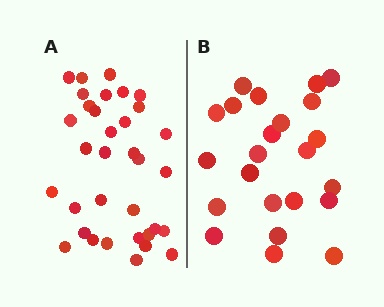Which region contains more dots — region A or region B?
Region A (the left region) has more dots.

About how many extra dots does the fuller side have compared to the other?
Region A has roughly 12 or so more dots than region B.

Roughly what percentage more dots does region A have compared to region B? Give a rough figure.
About 50% more.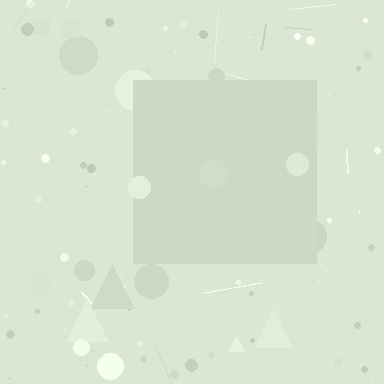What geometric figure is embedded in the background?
A square is embedded in the background.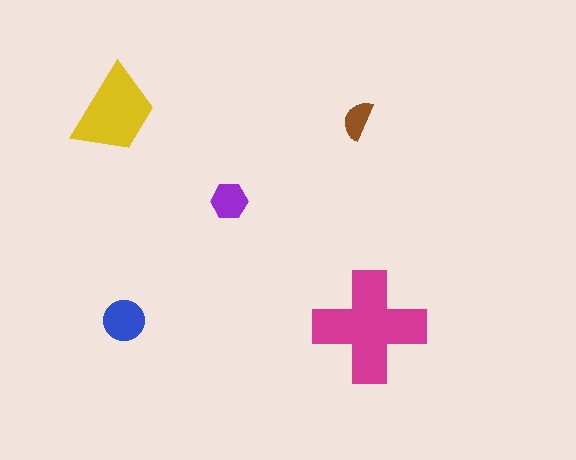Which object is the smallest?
The brown semicircle.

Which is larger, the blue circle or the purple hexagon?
The blue circle.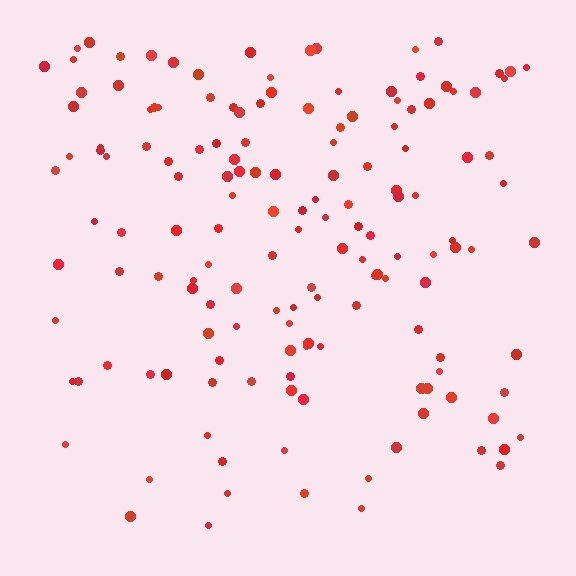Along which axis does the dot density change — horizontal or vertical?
Vertical.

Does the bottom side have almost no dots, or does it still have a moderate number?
Still a moderate number, just noticeably fewer than the top.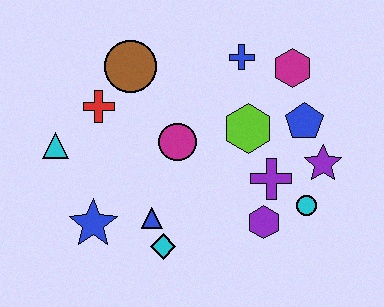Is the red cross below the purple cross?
No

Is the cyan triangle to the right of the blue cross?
No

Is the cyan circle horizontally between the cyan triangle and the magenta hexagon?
No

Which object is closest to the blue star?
The blue triangle is closest to the blue star.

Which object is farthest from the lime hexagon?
The cyan triangle is farthest from the lime hexagon.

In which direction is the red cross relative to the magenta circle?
The red cross is to the left of the magenta circle.